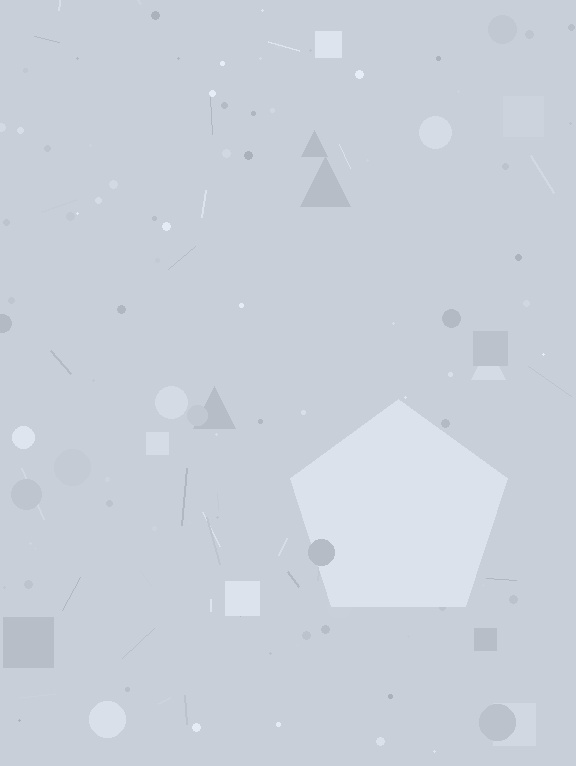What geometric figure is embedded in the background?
A pentagon is embedded in the background.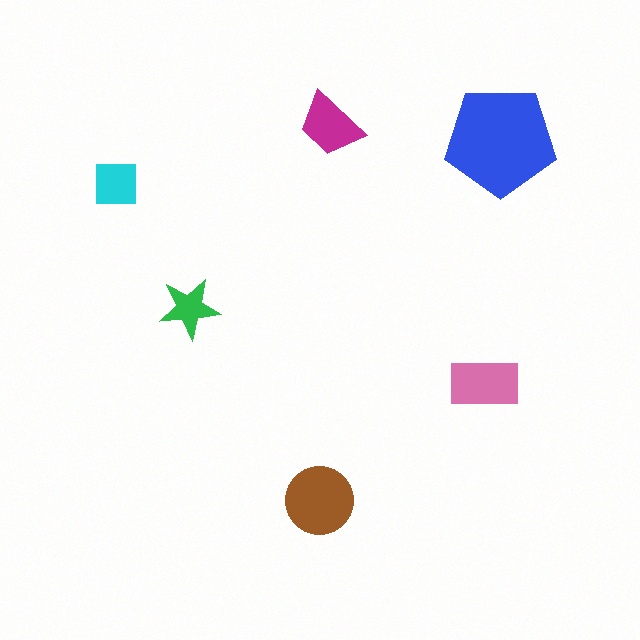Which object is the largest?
The blue pentagon.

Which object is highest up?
The magenta trapezoid is topmost.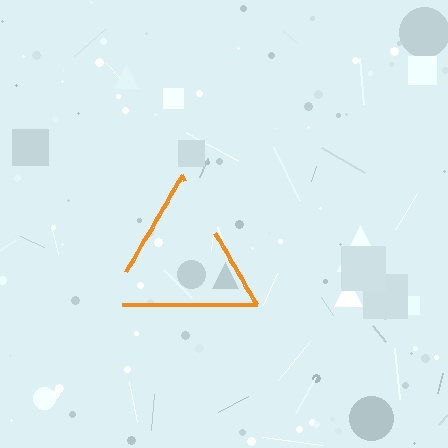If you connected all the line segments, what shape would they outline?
They would outline a triangle.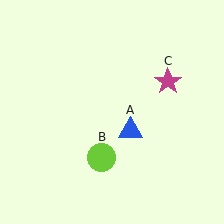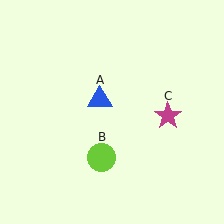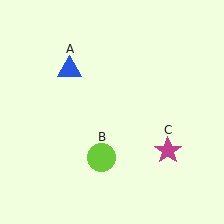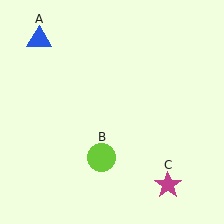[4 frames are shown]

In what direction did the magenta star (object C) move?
The magenta star (object C) moved down.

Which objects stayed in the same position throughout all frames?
Lime circle (object B) remained stationary.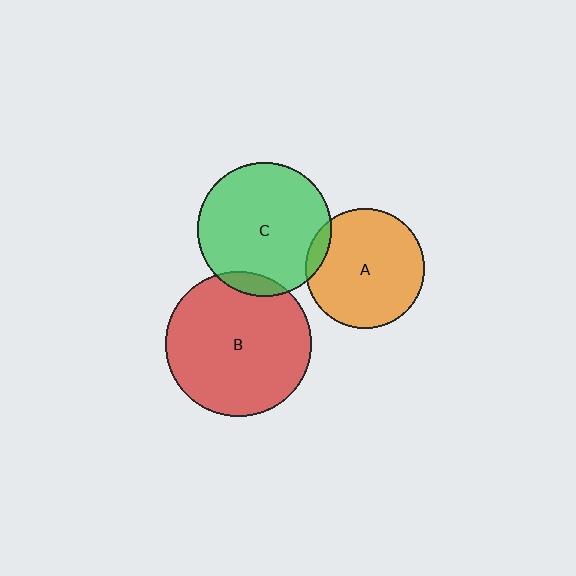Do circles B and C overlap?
Yes.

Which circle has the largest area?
Circle B (red).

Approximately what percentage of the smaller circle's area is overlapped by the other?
Approximately 10%.